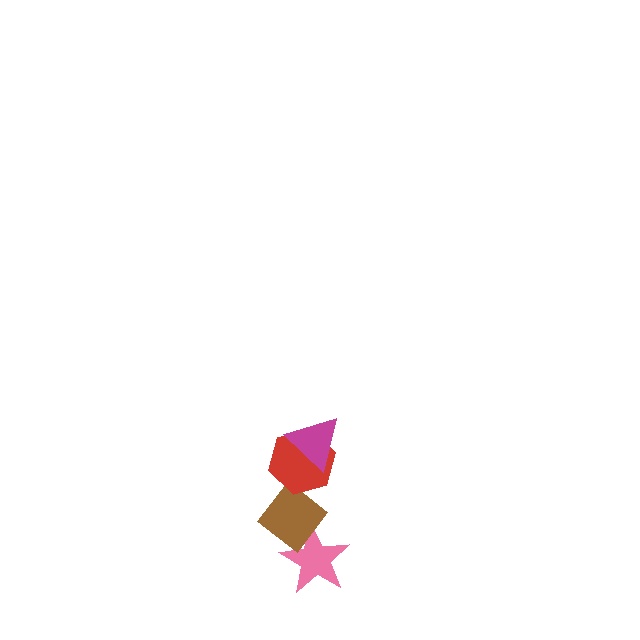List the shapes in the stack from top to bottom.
From top to bottom: the magenta triangle, the red hexagon, the brown diamond, the pink star.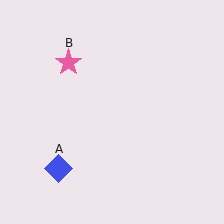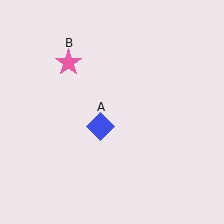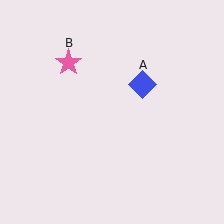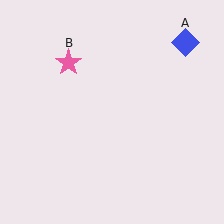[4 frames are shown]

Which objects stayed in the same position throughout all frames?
Pink star (object B) remained stationary.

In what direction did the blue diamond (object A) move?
The blue diamond (object A) moved up and to the right.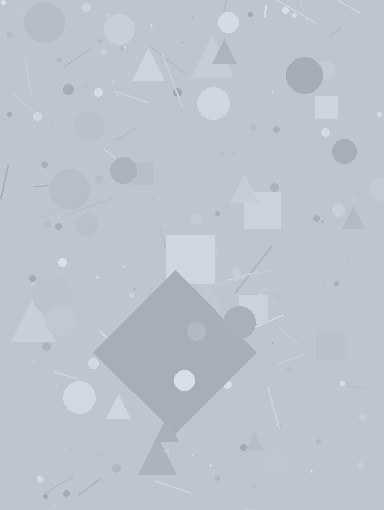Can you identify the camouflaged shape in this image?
The camouflaged shape is a diamond.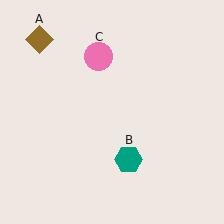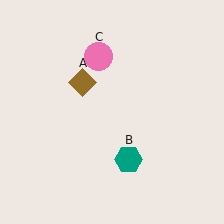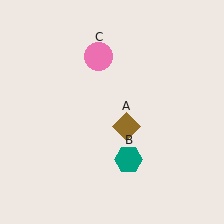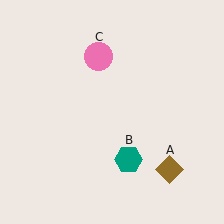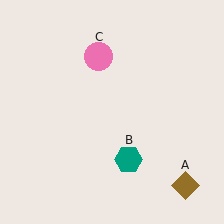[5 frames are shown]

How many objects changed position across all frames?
1 object changed position: brown diamond (object A).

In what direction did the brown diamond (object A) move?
The brown diamond (object A) moved down and to the right.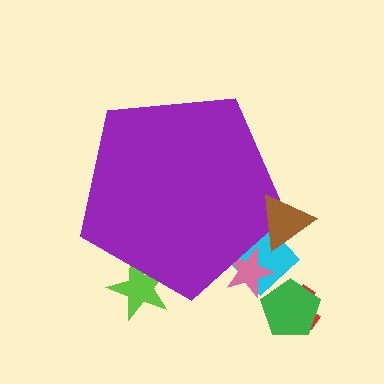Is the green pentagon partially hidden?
No, the green pentagon is fully visible.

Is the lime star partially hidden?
Yes, the lime star is partially hidden behind the purple pentagon.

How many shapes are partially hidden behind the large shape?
3 shapes are partially hidden.